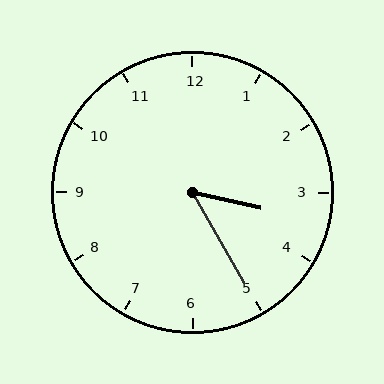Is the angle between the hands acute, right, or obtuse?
It is acute.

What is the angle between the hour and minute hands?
Approximately 48 degrees.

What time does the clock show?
3:25.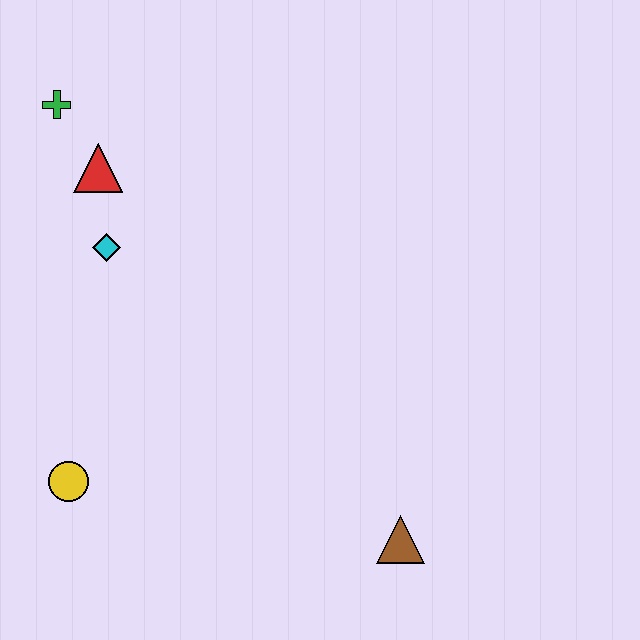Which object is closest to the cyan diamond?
The red triangle is closest to the cyan diamond.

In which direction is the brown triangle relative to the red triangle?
The brown triangle is below the red triangle.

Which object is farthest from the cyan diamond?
The brown triangle is farthest from the cyan diamond.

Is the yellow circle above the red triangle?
No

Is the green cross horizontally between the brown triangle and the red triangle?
No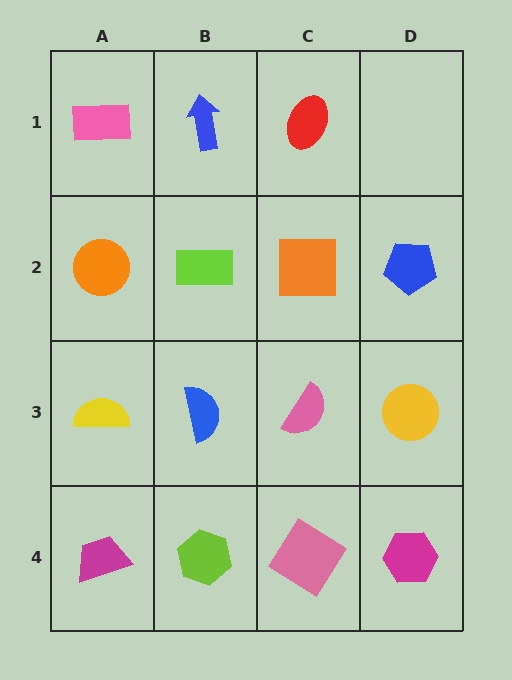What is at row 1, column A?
A pink rectangle.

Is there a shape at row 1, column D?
No, that cell is empty.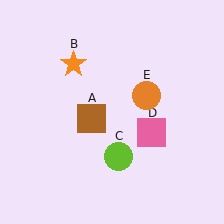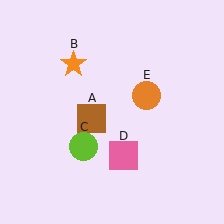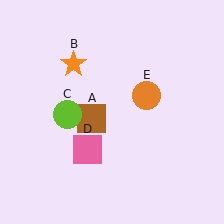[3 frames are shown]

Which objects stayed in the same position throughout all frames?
Brown square (object A) and orange star (object B) and orange circle (object E) remained stationary.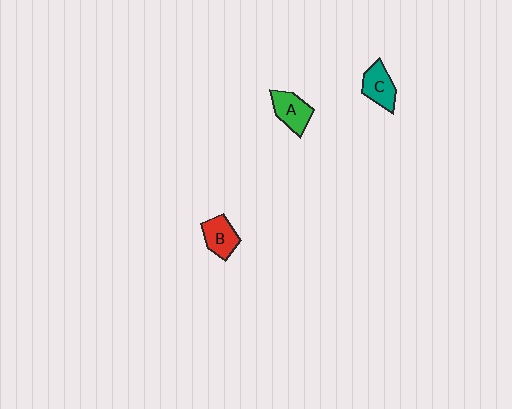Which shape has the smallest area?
Shape B (red).